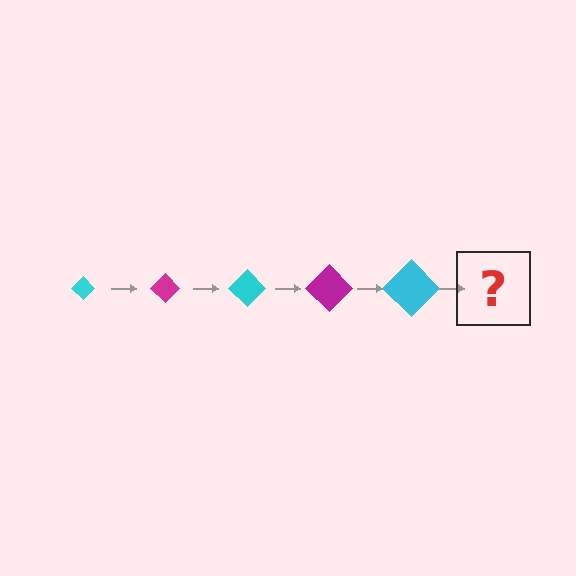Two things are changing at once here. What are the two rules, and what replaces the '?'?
The two rules are that the diamond grows larger each step and the color cycles through cyan and magenta. The '?' should be a magenta diamond, larger than the previous one.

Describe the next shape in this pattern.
It should be a magenta diamond, larger than the previous one.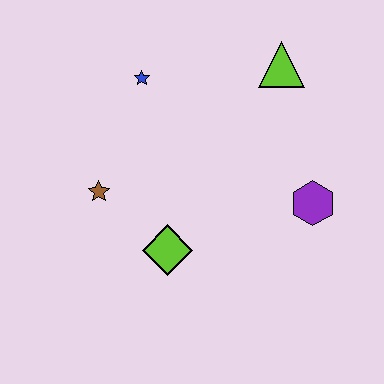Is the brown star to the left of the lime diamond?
Yes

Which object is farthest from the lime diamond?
The lime triangle is farthest from the lime diamond.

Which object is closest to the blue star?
The brown star is closest to the blue star.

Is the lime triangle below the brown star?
No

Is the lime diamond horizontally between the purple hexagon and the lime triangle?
No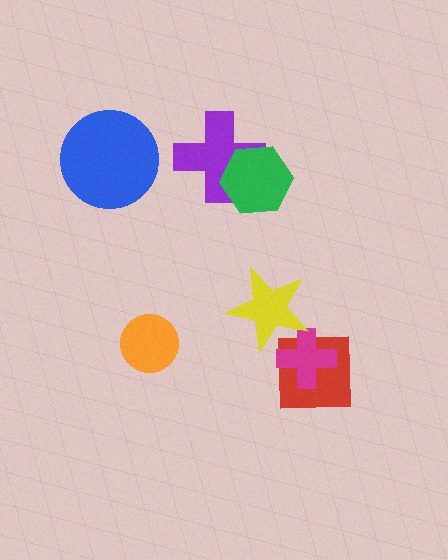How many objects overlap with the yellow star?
1 object overlaps with the yellow star.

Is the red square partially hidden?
Yes, it is partially covered by another shape.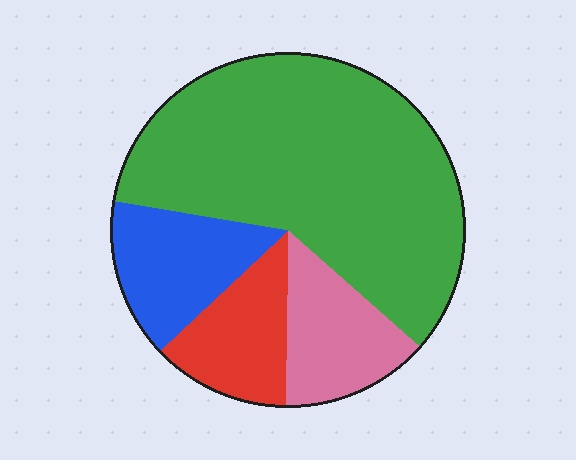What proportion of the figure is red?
Red covers 13% of the figure.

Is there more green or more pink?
Green.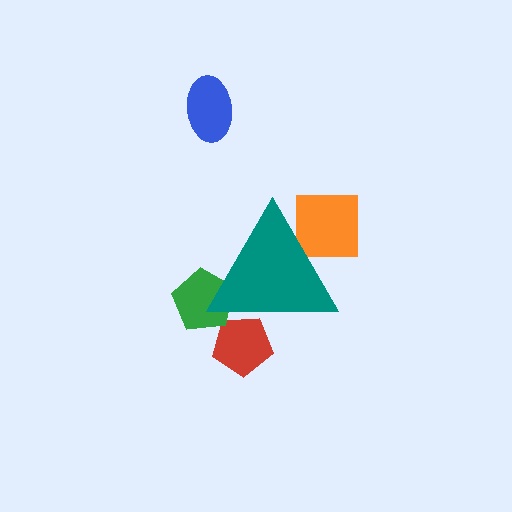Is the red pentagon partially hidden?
Yes, the red pentagon is partially hidden behind the teal triangle.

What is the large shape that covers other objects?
A teal triangle.